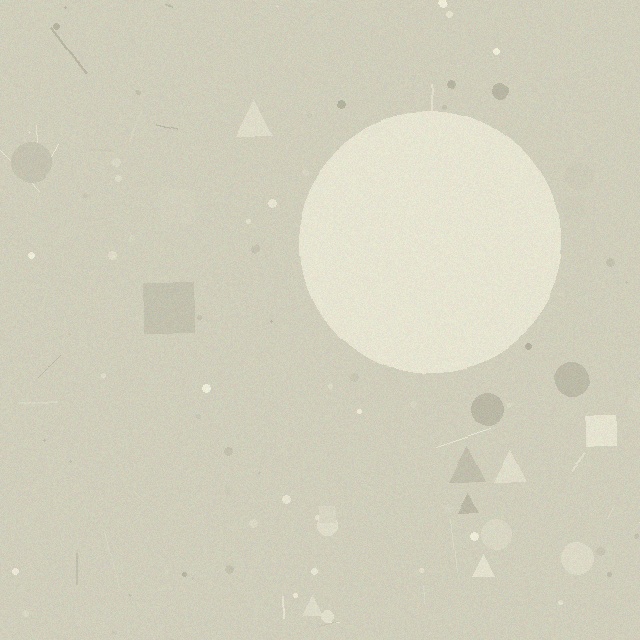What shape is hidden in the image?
A circle is hidden in the image.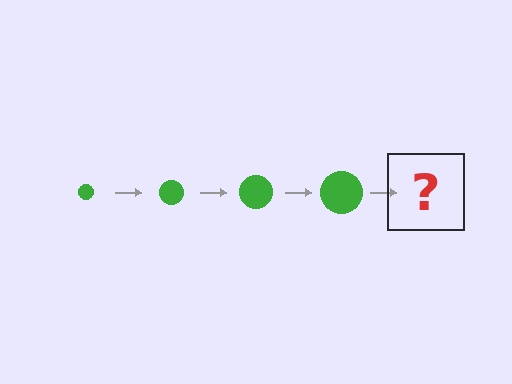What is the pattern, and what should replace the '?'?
The pattern is that the circle gets progressively larger each step. The '?' should be a green circle, larger than the previous one.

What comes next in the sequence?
The next element should be a green circle, larger than the previous one.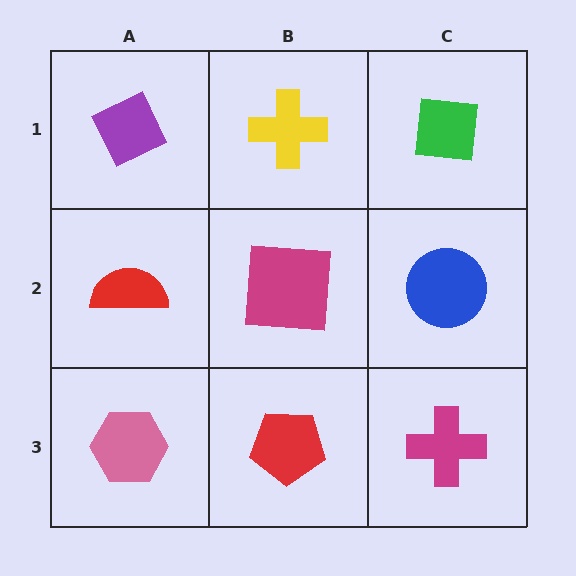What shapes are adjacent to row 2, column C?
A green square (row 1, column C), a magenta cross (row 3, column C), a magenta square (row 2, column B).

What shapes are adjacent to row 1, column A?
A red semicircle (row 2, column A), a yellow cross (row 1, column B).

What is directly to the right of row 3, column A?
A red pentagon.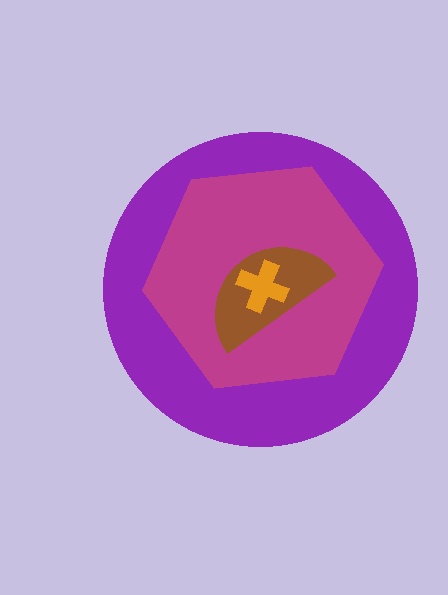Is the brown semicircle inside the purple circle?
Yes.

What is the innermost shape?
The orange cross.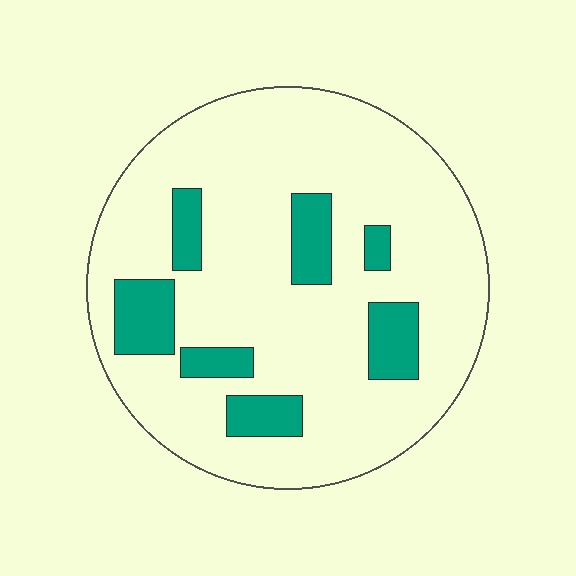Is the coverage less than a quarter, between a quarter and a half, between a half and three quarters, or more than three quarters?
Less than a quarter.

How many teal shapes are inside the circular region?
7.